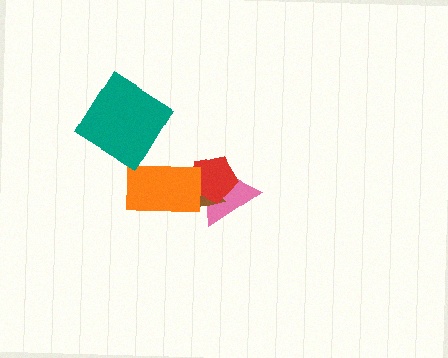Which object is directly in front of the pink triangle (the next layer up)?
The brown triangle is directly in front of the pink triangle.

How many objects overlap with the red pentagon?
3 objects overlap with the red pentagon.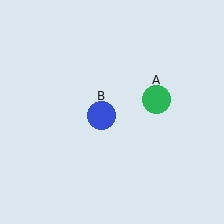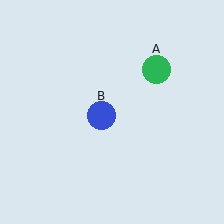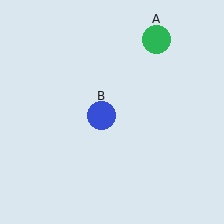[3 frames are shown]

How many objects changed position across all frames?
1 object changed position: green circle (object A).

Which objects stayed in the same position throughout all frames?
Blue circle (object B) remained stationary.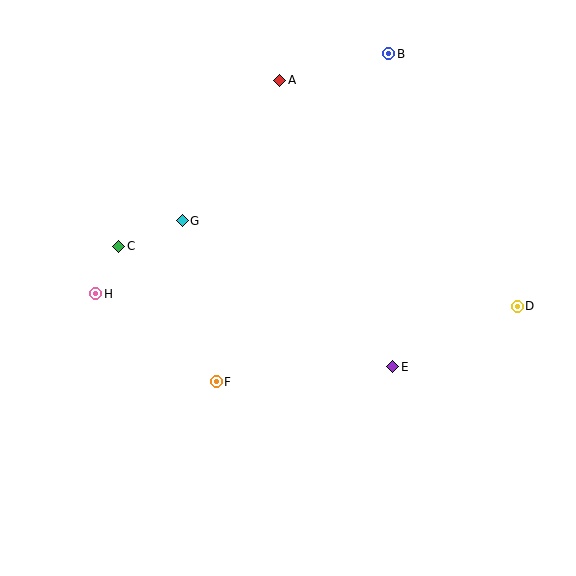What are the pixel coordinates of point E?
Point E is at (393, 367).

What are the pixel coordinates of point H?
Point H is at (96, 294).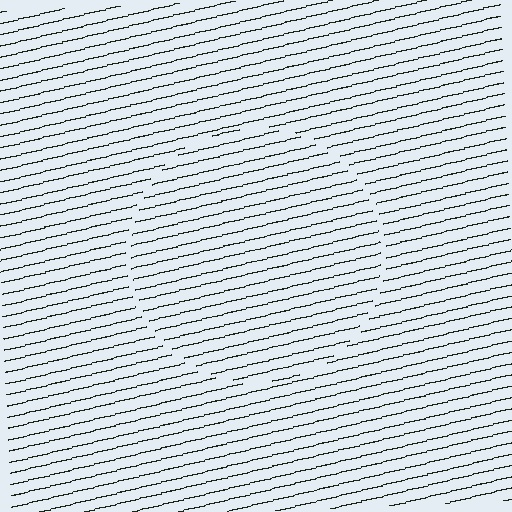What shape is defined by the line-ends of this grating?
An illusory circle. The interior of the shape contains the same grating, shifted by half a period — the contour is defined by the phase discontinuity where line-ends from the inner and outer gratings abut.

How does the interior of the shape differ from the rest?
The interior of the shape contains the same grating, shifted by half a period — the contour is defined by the phase discontinuity where line-ends from the inner and outer gratings abut.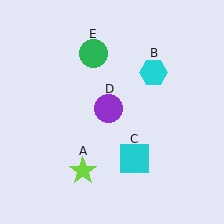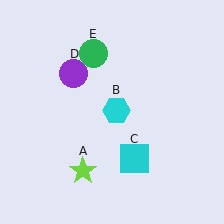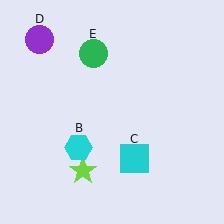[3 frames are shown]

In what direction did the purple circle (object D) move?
The purple circle (object D) moved up and to the left.